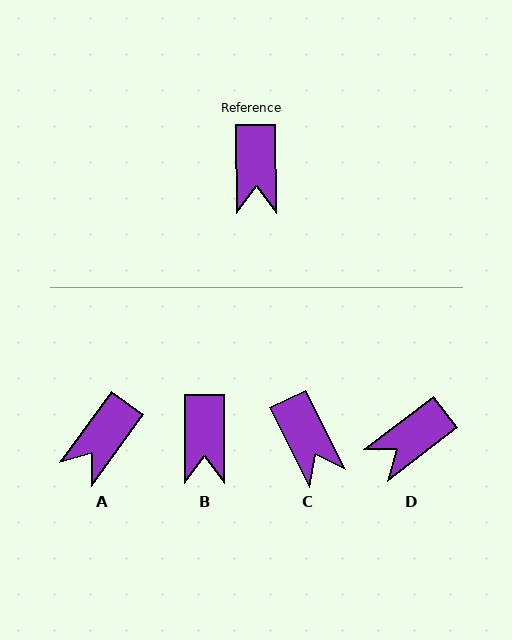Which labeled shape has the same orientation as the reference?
B.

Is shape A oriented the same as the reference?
No, it is off by about 37 degrees.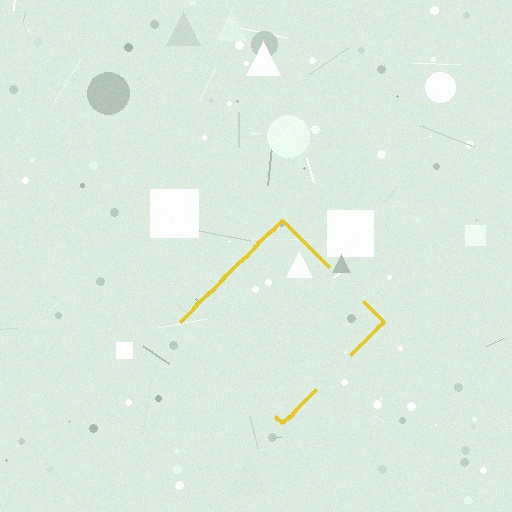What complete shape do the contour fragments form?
The contour fragments form a diamond.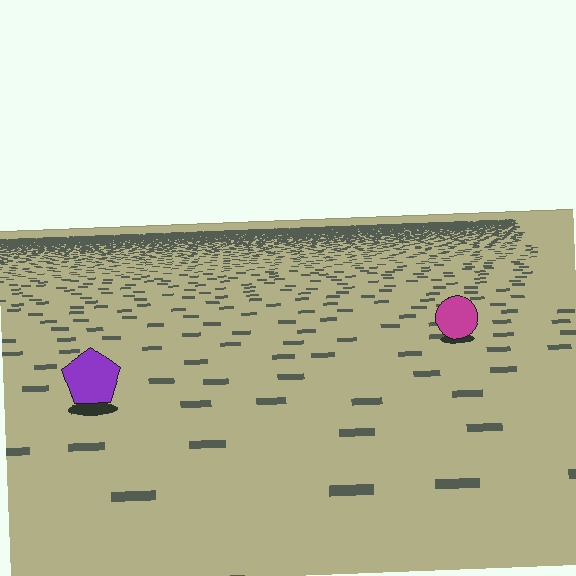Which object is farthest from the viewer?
The magenta circle is farthest from the viewer. It appears smaller and the ground texture around it is denser.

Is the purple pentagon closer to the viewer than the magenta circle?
Yes. The purple pentagon is closer — you can tell from the texture gradient: the ground texture is coarser near it.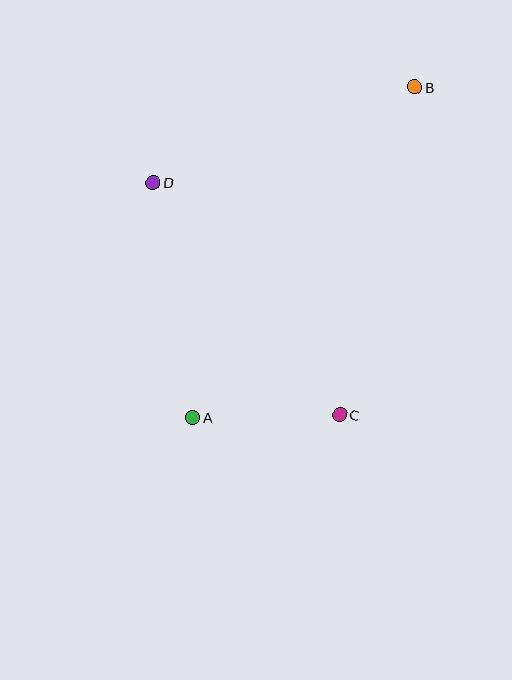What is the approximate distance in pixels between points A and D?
The distance between A and D is approximately 238 pixels.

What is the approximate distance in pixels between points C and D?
The distance between C and D is approximately 298 pixels.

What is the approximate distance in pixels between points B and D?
The distance between B and D is approximately 278 pixels.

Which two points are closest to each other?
Points A and C are closest to each other.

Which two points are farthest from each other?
Points A and B are farthest from each other.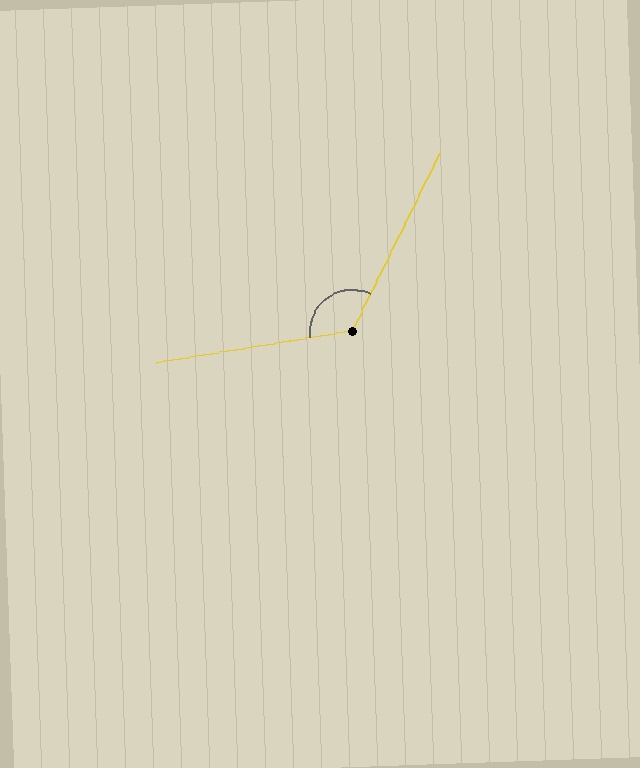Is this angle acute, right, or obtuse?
It is obtuse.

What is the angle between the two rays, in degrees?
Approximately 126 degrees.